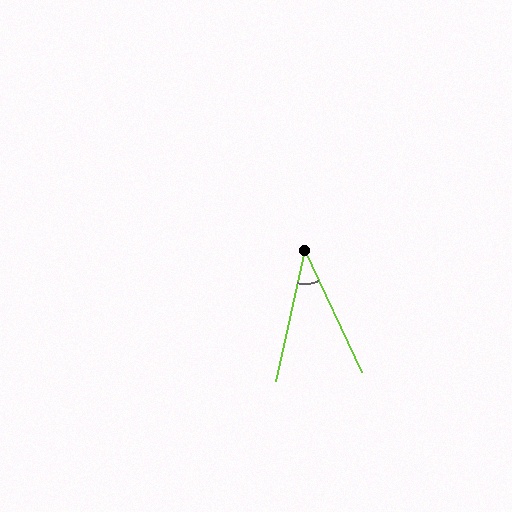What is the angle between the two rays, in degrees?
Approximately 38 degrees.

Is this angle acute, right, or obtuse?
It is acute.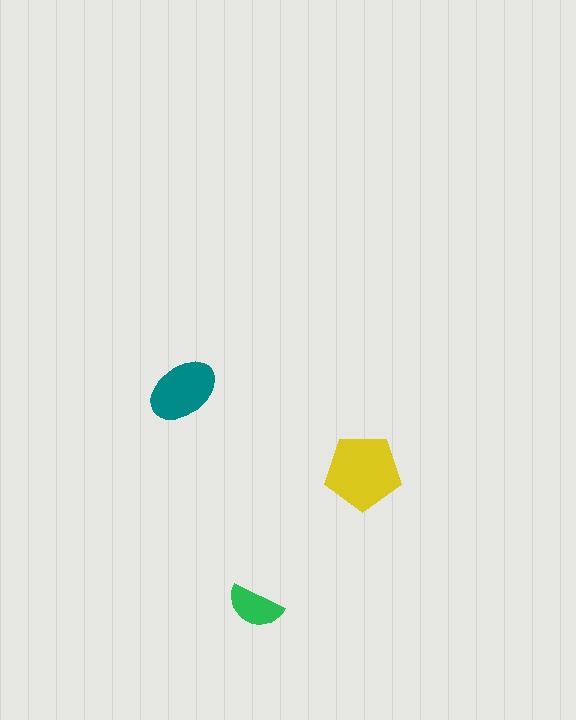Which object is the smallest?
The green semicircle.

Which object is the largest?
The yellow pentagon.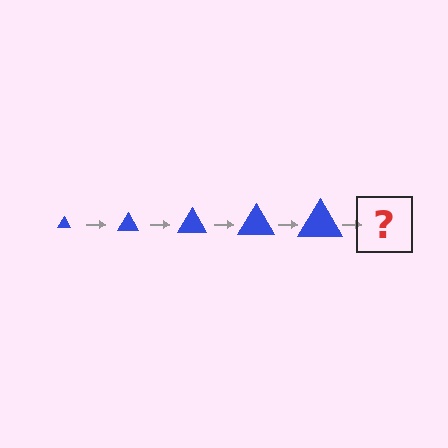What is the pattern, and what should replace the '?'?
The pattern is that the triangle gets progressively larger each step. The '?' should be a blue triangle, larger than the previous one.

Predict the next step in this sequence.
The next step is a blue triangle, larger than the previous one.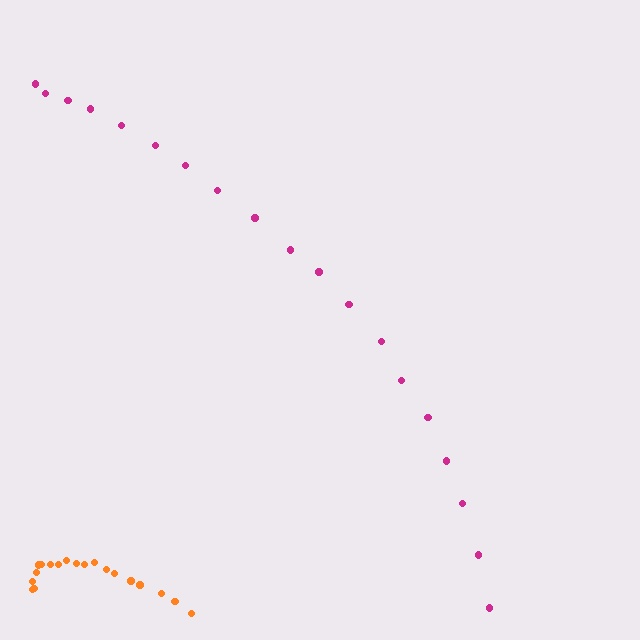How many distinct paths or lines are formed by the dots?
There are 2 distinct paths.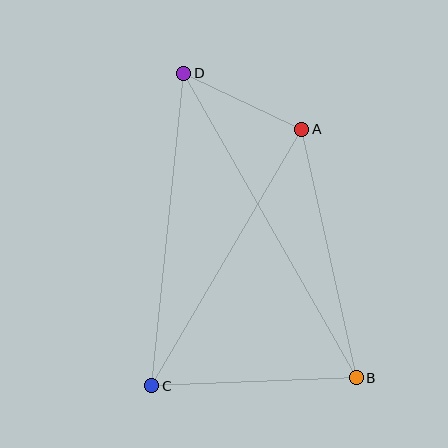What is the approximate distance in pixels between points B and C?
The distance between B and C is approximately 205 pixels.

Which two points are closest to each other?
Points A and D are closest to each other.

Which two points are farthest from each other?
Points B and D are farthest from each other.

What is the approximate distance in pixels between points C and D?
The distance between C and D is approximately 314 pixels.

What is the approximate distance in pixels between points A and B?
The distance between A and B is approximately 255 pixels.